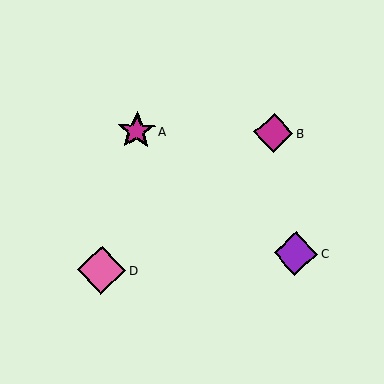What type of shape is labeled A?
Shape A is a magenta star.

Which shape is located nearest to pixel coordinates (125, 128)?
The magenta star (labeled A) at (136, 131) is nearest to that location.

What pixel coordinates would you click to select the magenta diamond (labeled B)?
Click at (274, 133) to select the magenta diamond B.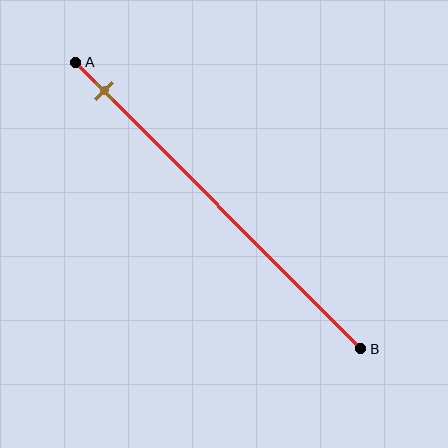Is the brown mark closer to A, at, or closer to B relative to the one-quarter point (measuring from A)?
The brown mark is closer to point A than the one-quarter point of segment AB.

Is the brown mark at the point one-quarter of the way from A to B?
No, the mark is at about 10% from A, not at the 25% one-quarter point.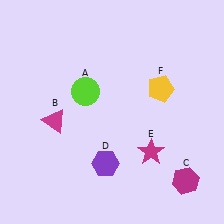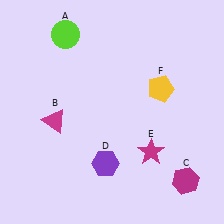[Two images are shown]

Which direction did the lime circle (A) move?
The lime circle (A) moved up.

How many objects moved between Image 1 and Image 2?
1 object moved between the two images.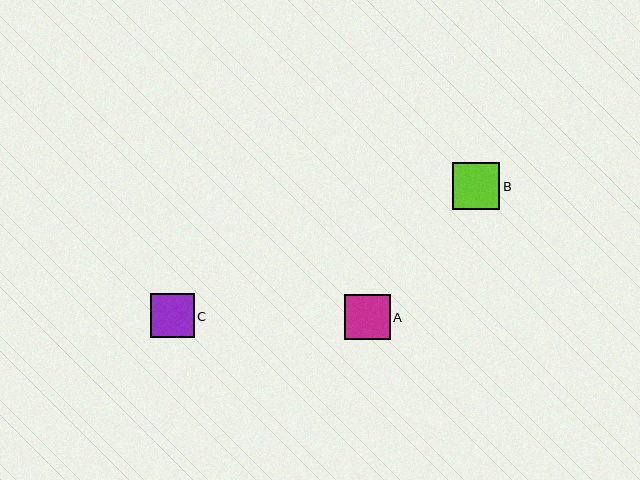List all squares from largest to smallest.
From largest to smallest: B, A, C.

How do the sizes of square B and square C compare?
Square B and square C are approximately the same size.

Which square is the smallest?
Square C is the smallest with a size of approximately 43 pixels.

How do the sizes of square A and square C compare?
Square A and square C are approximately the same size.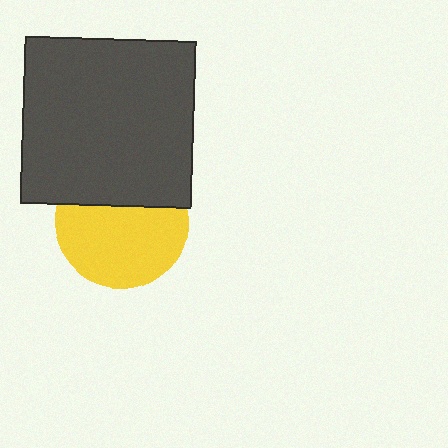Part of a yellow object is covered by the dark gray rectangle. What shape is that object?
It is a circle.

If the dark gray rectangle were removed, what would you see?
You would see the complete yellow circle.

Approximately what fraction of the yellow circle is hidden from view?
Roughly 35% of the yellow circle is hidden behind the dark gray rectangle.